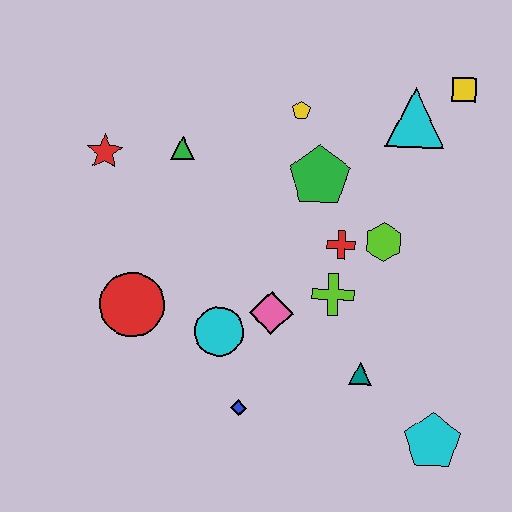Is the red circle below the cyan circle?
No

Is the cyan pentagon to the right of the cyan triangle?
Yes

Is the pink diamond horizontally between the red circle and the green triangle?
No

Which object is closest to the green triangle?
The red star is closest to the green triangle.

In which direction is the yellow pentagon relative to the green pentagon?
The yellow pentagon is above the green pentagon.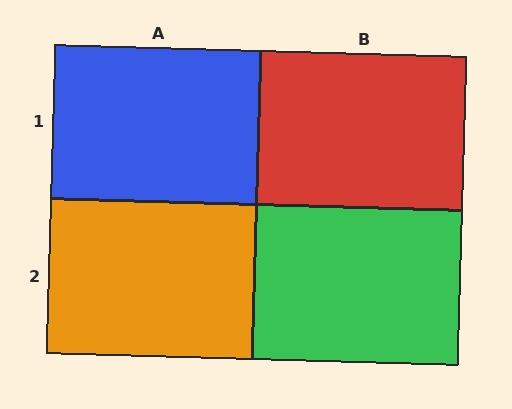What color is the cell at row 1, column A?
Blue.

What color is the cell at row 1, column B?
Red.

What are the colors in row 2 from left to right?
Orange, green.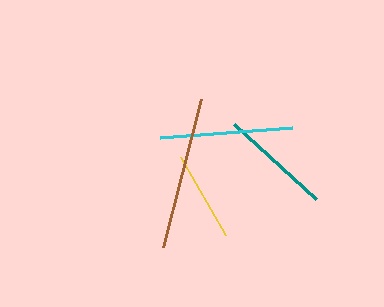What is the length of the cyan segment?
The cyan segment is approximately 132 pixels long.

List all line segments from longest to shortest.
From longest to shortest: brown, cyan, teal, yellow.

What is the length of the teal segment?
The teal segment is approximately 112 pixels long.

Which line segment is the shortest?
The yellow line is the shortest at approximately 90 pixels.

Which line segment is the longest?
The brown line is the longest at approximately 153 pixels.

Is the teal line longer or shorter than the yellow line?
The teal line is longer than the yellow line.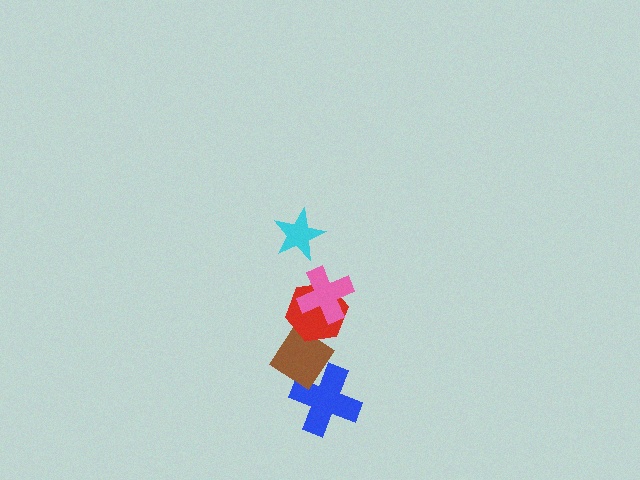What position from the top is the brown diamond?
The brown diamond is 4th from the top.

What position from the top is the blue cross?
The blue cross is 5th from the top.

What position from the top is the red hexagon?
The red hexagon is 3rd from the top.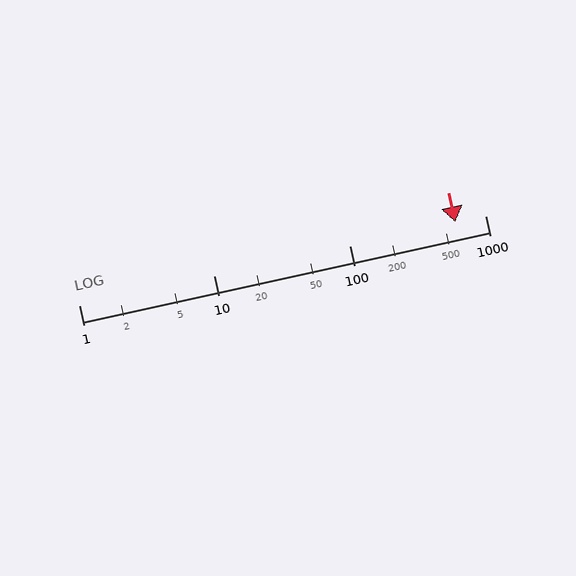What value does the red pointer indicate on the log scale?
The pointer indicates approximately 600.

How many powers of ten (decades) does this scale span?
The scale spans 3 decades, from 1 to 1000.